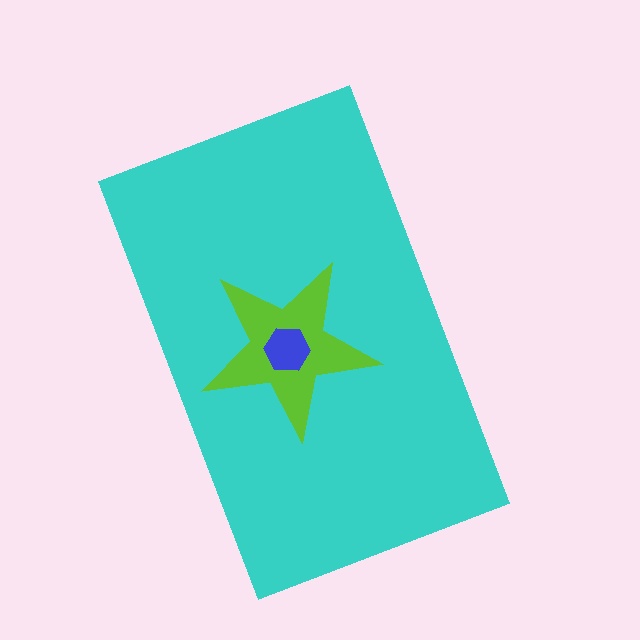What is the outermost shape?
The cyan rectangle.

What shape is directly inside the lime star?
The blue hexagon.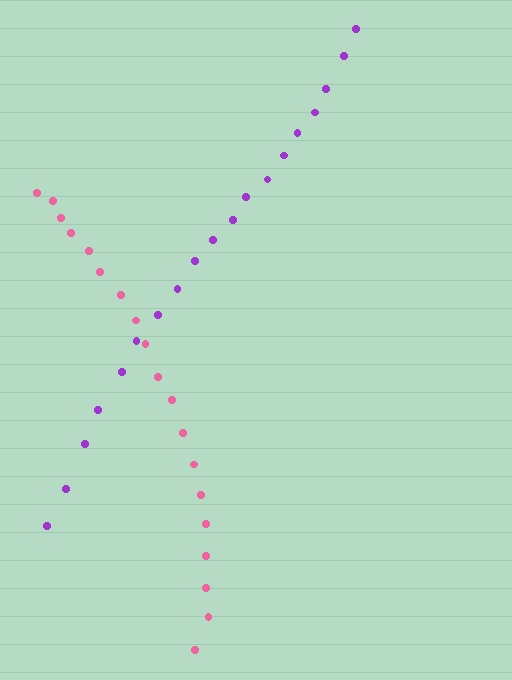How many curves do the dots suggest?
There are 2 distinct paths.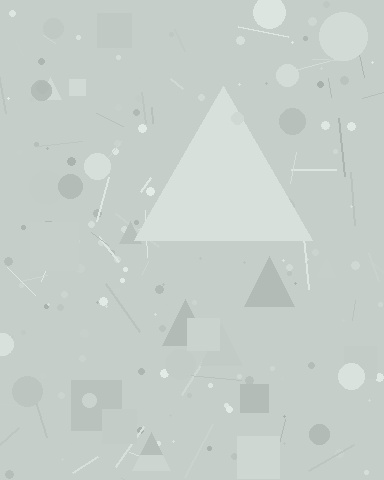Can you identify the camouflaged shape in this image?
The camouflaged shape is a triangle.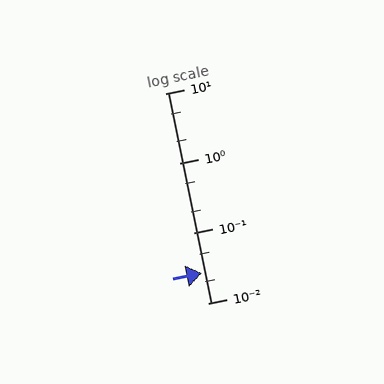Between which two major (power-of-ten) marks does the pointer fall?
The pointer is between 0.01 and 0.1.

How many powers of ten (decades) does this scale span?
The scale spans 3 decades, from 0.01 to 10.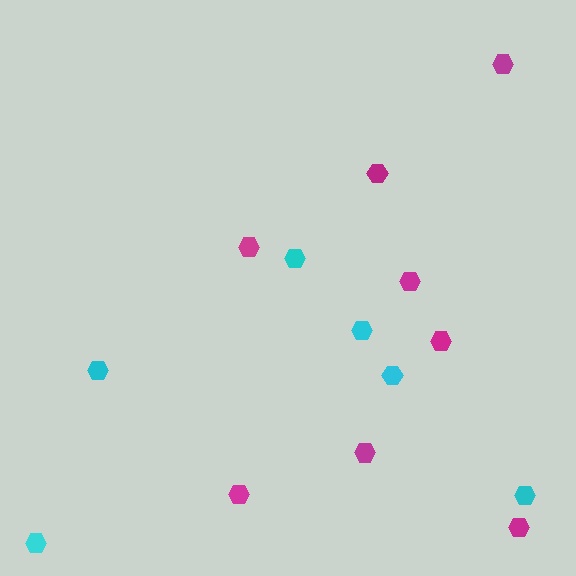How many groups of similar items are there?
There are 2 groups: one group of cyan hexagons (6) and one group of magenta hexagons (8).